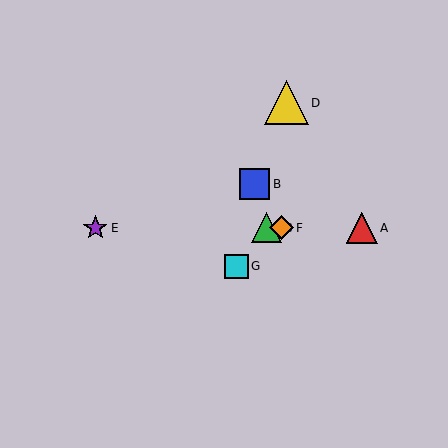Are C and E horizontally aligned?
Yes, both are at y≈228.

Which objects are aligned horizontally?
Objects A, C, E, F are aligned horizontally.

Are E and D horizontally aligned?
No, E is at y≈228 and D is at y≈103.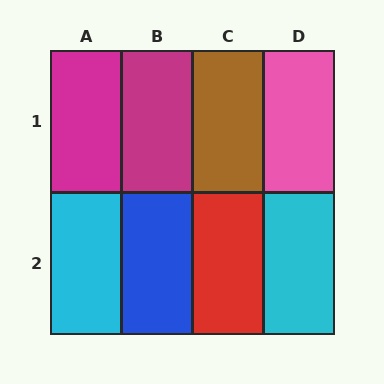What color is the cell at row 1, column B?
Magenta.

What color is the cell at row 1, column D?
Pink.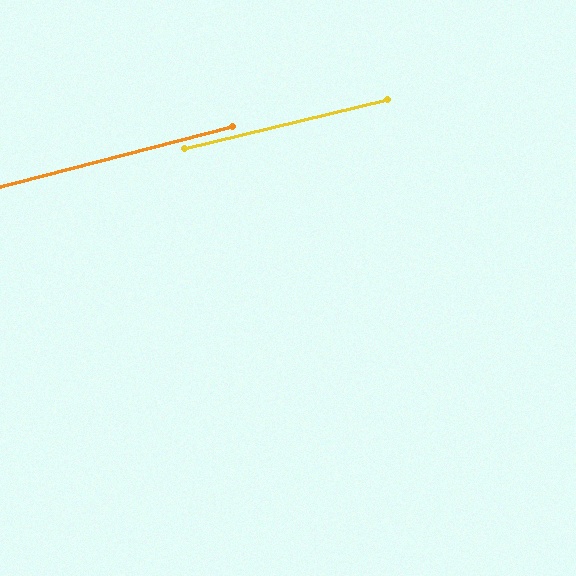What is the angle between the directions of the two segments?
Approximately 1 degree.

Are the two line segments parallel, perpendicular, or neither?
Parallel — their directions differ by only 0.9°.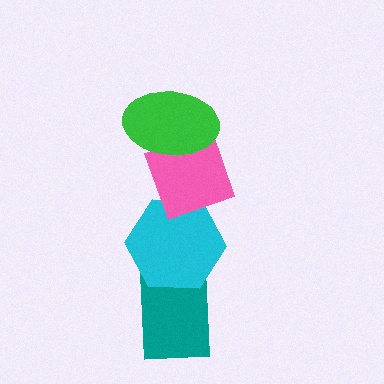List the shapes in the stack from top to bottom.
From top to bottom: the green ellipse, the pink diamond, the cyan hexagon, the teal rectangle.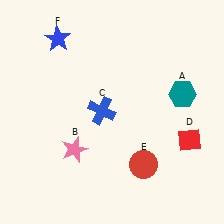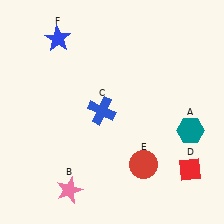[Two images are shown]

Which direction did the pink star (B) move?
The pink star (B) moved down.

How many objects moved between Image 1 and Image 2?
3 objects moved between the two images.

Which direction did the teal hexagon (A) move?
The teal hexagon (A) moved down.